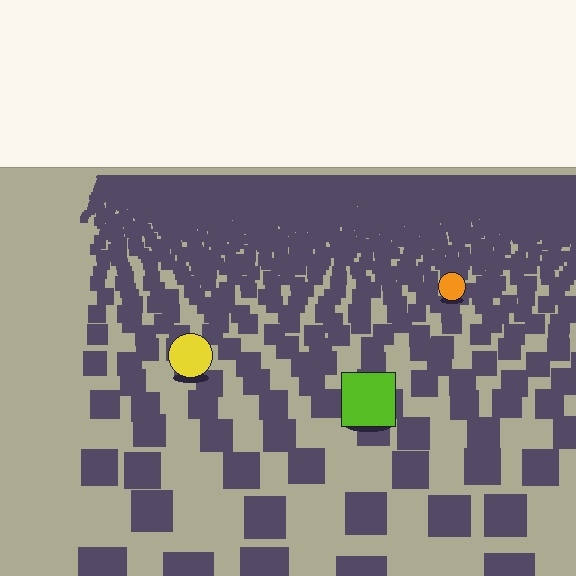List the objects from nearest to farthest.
From nearest to farthest: the lime square, the yellow circle, the orange circle.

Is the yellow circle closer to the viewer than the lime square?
No. The lime square is closer — you can tell from the texture gradient: the ground texture is coarser near it.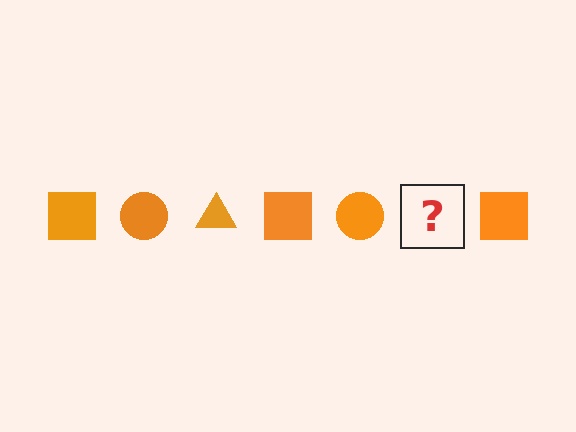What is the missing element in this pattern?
The missing element is an orange triangle.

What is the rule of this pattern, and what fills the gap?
The rule is that the pattern cycles through square, circle, triangle shapes in orange. The gap should be filled with an orange triangle.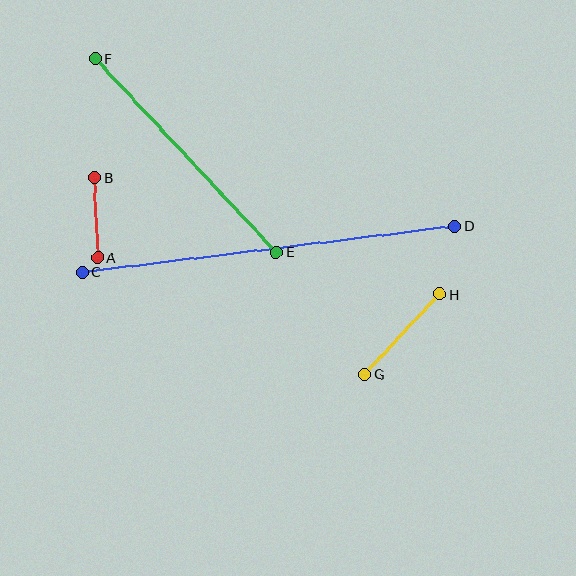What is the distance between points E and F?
The distance is approximately 265 pixels.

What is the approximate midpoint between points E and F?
The midpoint is at approximately (186, 155) pixels.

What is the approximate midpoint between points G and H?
The midpoint is at approximately (402, 335) pixels.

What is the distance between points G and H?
The distance is approximately 110 pixels.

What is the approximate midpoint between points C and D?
The midpoint is at approximately (269, 249) pixels.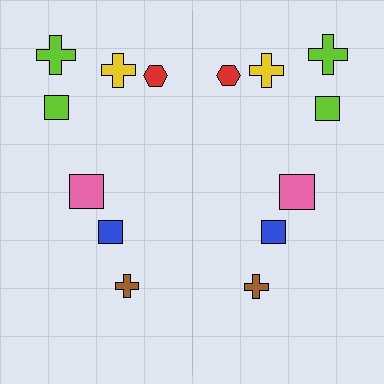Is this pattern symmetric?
Yes, this pattern has bilateral (reflection) symmetry.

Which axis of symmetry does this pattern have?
The pattern has a vertical axis of symmetry running through the center of the image.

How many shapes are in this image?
There are 14 shapes in this image.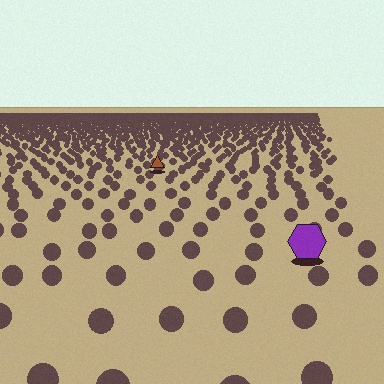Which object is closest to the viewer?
The purple hexagon is closest. The texture marks near it are larger and more spread out.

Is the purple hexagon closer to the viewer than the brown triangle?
Yes. The purple hexagon is closer — you can tell from the texture gradient: the ground texture is coarser near it.